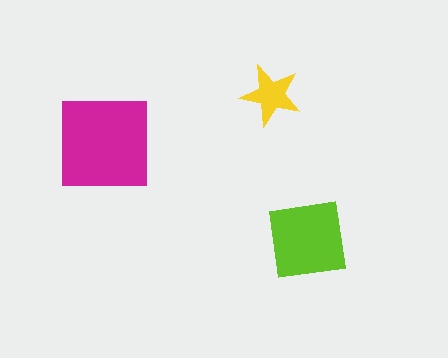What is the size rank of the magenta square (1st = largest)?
1st.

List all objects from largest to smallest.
The magenta square, the lime square, the yellow star.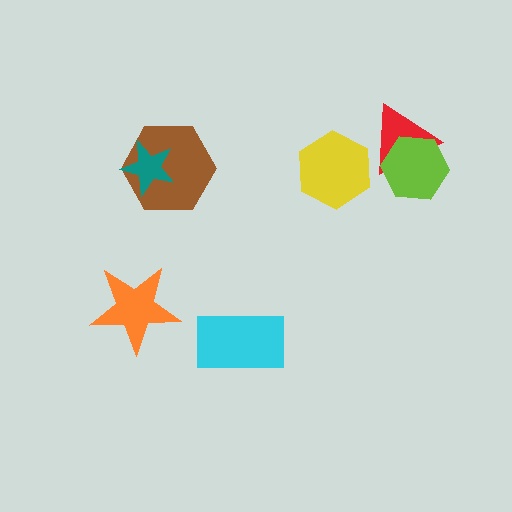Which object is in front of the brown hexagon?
The teal star is in front of the brown hexagon.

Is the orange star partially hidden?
No, no other shape covers it.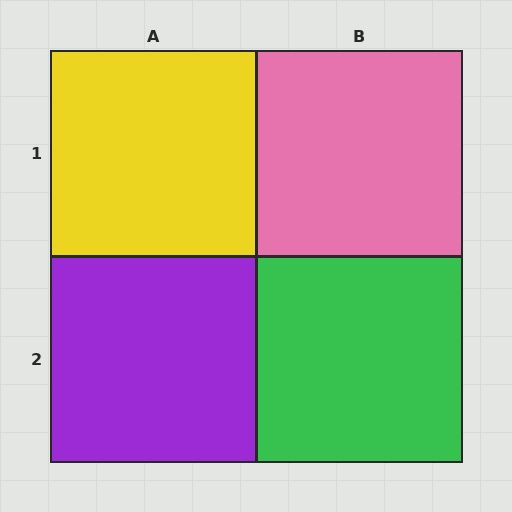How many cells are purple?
1 cell is purple.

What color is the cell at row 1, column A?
Yellow.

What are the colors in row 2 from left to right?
Purple, green.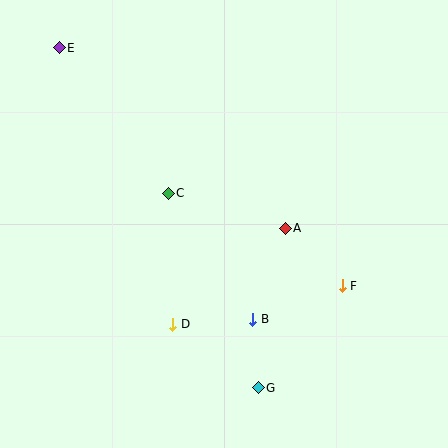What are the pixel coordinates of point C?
Point C is at (168, 193).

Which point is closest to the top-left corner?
Point E is closest to the top-left corner.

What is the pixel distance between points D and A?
The distance between D and A is 148 pixels.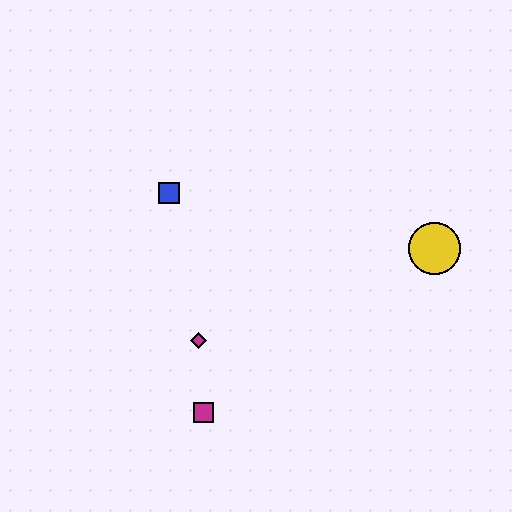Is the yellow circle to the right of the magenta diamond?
Yes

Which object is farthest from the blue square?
The yellow circle is farthest from the blue square.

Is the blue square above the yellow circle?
Yes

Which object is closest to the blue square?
The magenta diamond is closest to the blue square.